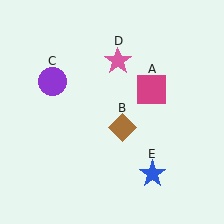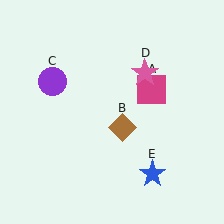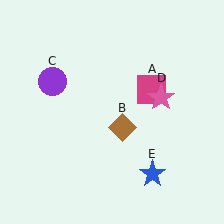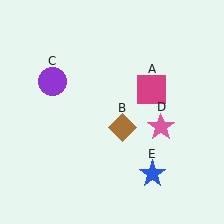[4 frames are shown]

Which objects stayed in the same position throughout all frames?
Magenta square (object A) and brown diamond (object B) and purple circle (object C) and blue star (object E) remained stationary.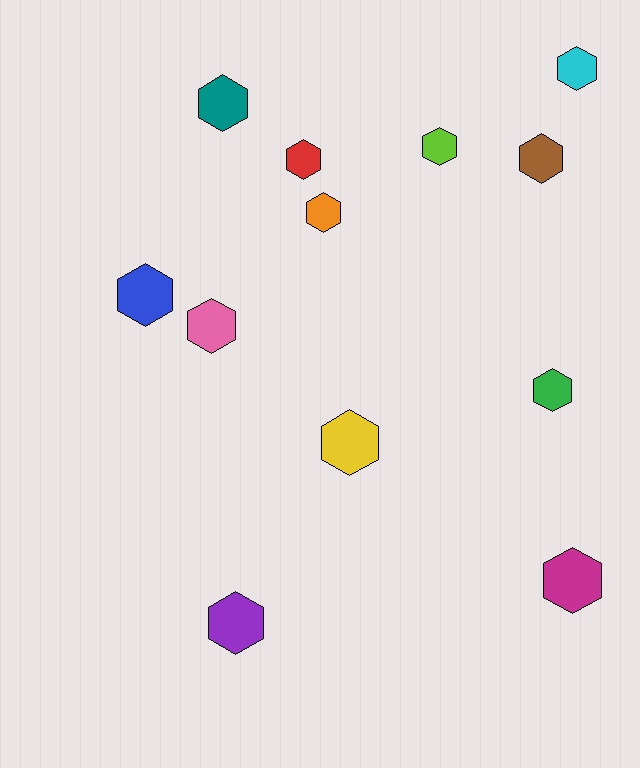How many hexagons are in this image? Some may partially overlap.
There are 12 hexagons.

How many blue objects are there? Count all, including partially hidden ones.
There is 1 blue object.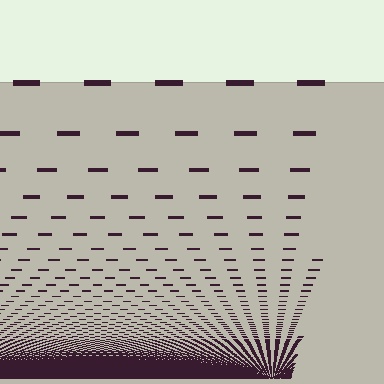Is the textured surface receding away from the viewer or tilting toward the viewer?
The surface appears to tilt toward the viewer. Texture elements get larger and sparser toward the top.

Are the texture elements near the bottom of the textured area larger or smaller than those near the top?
Smaller. The gradient is inverted — elements near the bottom are smaller and denser.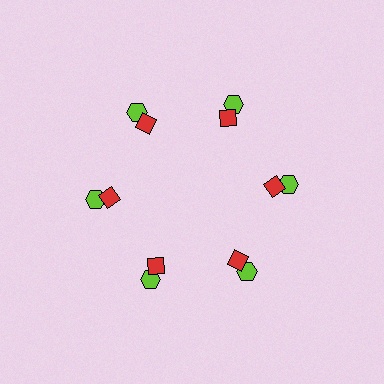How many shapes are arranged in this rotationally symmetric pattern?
There are 18 shapes, arranged in 6 groups of 3.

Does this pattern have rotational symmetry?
Yes, this pattern has 6-fold rotational symmetry. It looks the same after rotating 60 degrees around the center.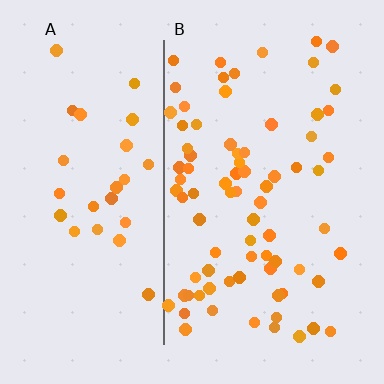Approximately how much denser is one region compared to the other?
Approximately 2.7× — region B over region A.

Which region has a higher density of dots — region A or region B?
B (the right).